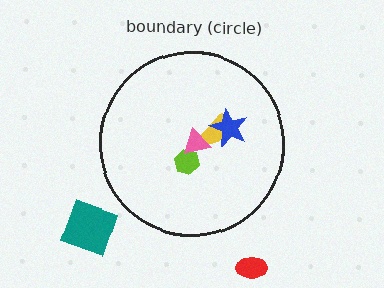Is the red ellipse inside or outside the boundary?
Outside.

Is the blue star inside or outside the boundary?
Inside.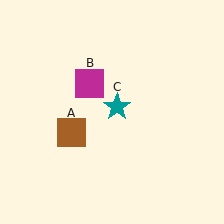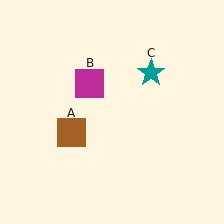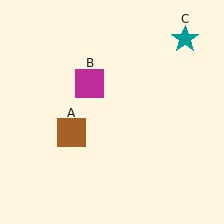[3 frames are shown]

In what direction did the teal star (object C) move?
The teal star (object C) moved up and to the right.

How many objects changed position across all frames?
1 object changed position: teal star (object C).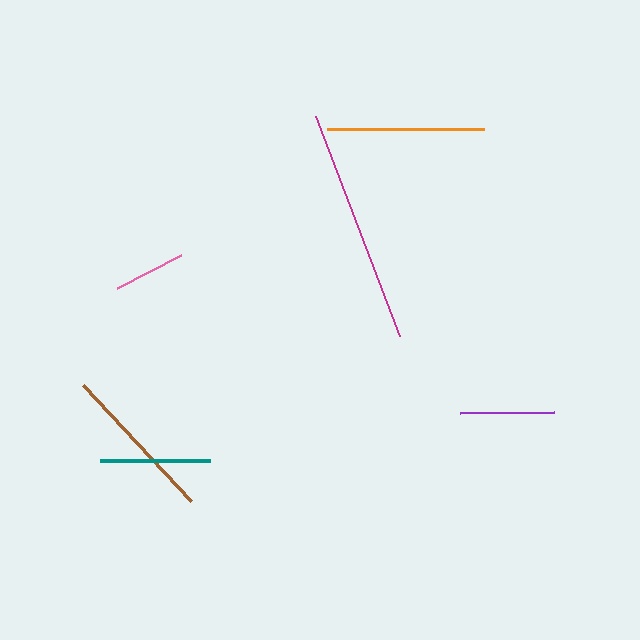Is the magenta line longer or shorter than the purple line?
The magenta line is longer than the purple line.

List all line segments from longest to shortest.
From longest to shortest: magenta, brown, orange, teal, purple, pink.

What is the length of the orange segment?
The orange segment is approximately 157 pixels long.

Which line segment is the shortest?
The pink line is the shortest at approximately 72 pixels.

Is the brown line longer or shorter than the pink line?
The brown line is longer than the pink line.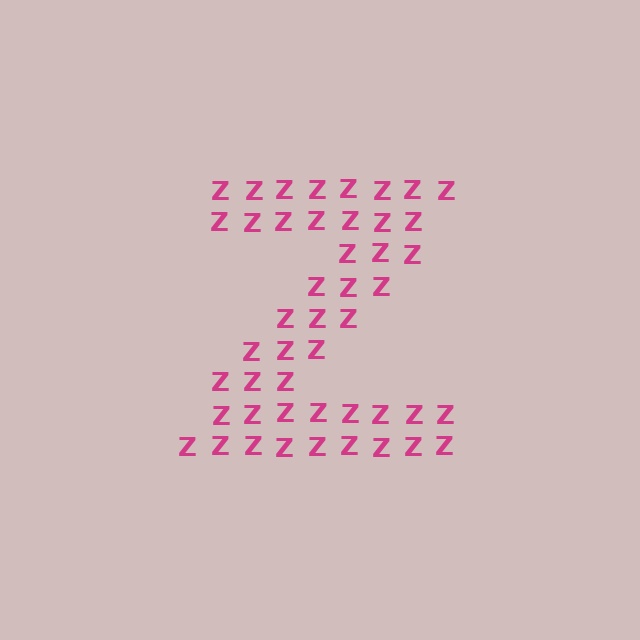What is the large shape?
The large shape is the letter Z.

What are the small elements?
The small elements are letter Z's.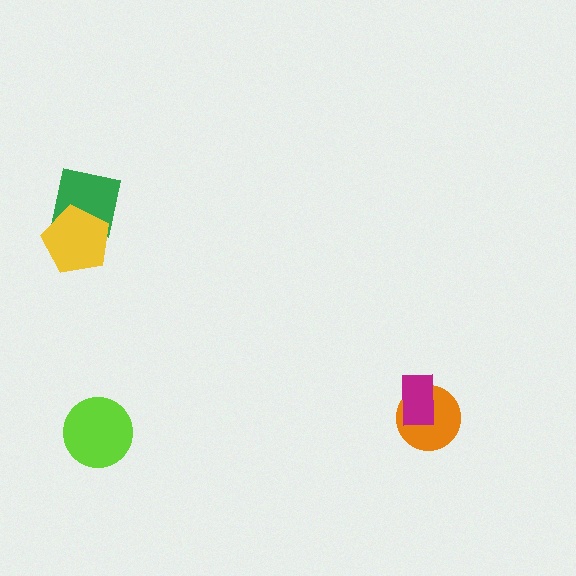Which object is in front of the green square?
The yellow pentagon is in front of the green square.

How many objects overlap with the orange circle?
1 object overlaps with the orange circle.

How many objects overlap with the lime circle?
0 objects overlap with the lime circle.